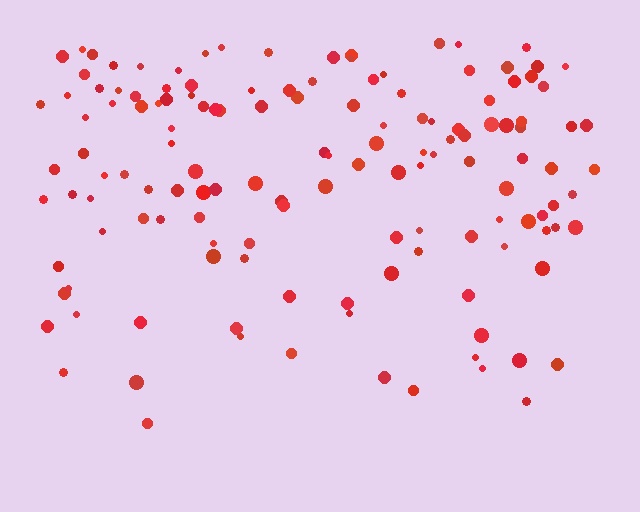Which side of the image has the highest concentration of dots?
The top.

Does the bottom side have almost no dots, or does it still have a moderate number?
Still a moderate number, just noticeably fewer than the top.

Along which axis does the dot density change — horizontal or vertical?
Vertical.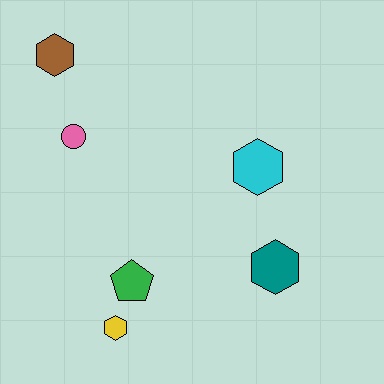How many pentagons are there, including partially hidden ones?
There is 1 pentagon.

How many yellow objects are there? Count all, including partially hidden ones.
There is 1 yellow object.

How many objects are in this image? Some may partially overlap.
There are 6 objects.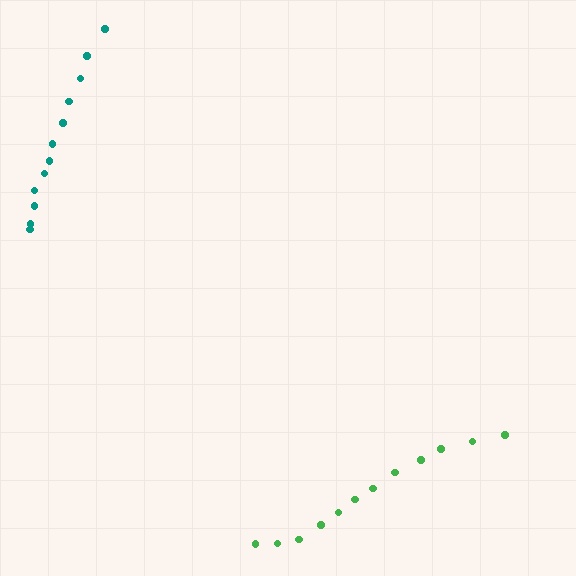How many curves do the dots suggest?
There are 2 distinct paths.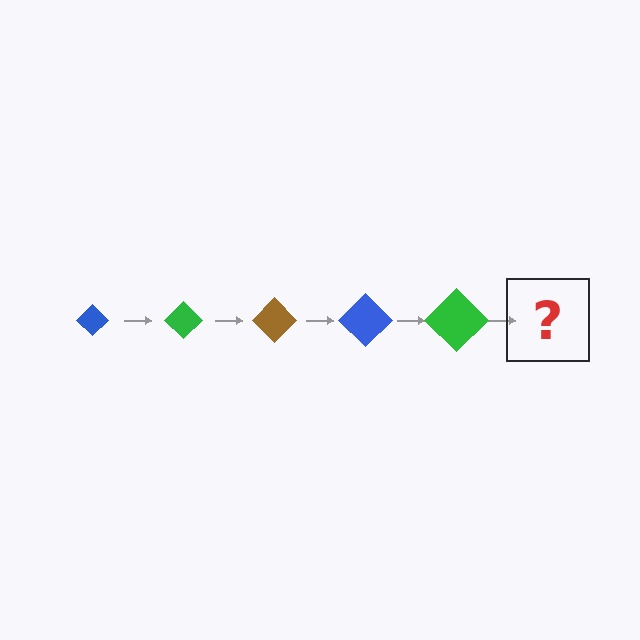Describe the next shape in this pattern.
It should be a brown diamond, larger than the previous one.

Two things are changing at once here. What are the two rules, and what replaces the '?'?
The two rules are that the diamond grows larger each step and the color cycles through blue, green, and brown. The '?' should be a brown diamond, larger than the previous one.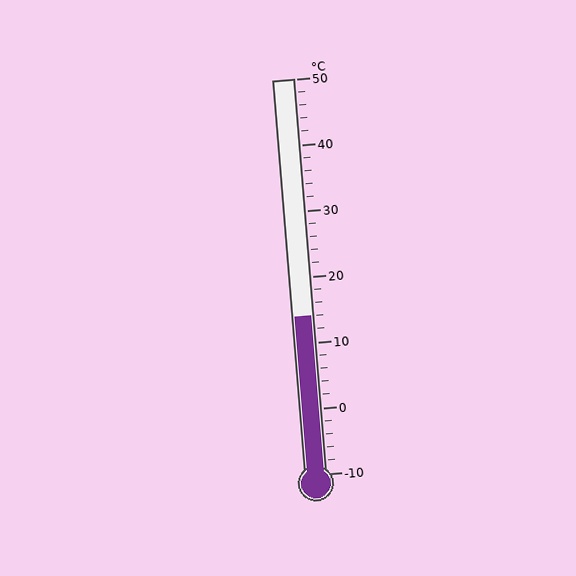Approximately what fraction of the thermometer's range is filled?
The thermometer is filled to approximately 40% of its range.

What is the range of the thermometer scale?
The thermometer scale ranges from -10°C to 50°C.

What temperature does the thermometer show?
The thermometer shows approximately 14°C.